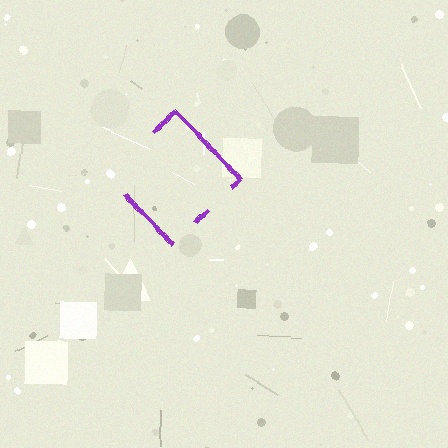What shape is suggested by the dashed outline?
The dashed outline suggests a diamond.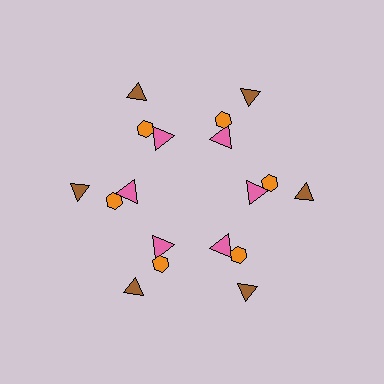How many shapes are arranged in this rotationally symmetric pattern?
There are 18 shapes, arranged in 6 groups of 3.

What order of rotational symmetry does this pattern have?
This pattern has 6-fold rotational symmetry.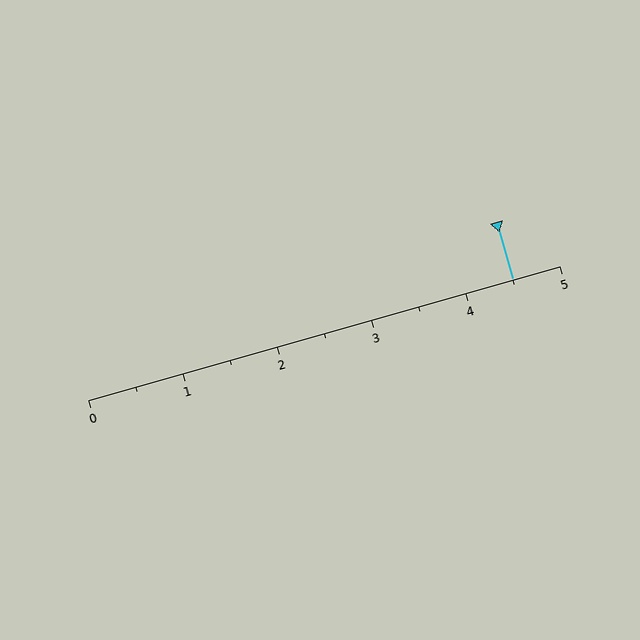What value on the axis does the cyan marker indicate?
The marker indicates approximately 4.5.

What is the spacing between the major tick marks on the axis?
The major ticks are spaced 1 apart.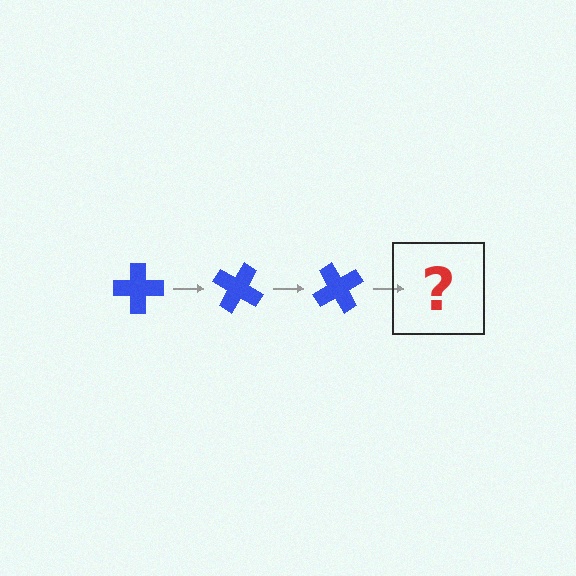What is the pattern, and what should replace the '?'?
The pattern is that the cross rotates 30 degrees each step. The '?' should be a blue cross rotated 90 degrees.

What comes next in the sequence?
The next element should be a blue cross rotated 90 degrees.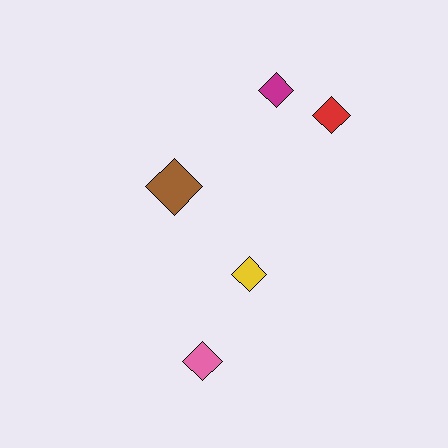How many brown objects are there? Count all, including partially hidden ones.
There is 1 brown object.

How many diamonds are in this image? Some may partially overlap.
There are 5 diamonds.